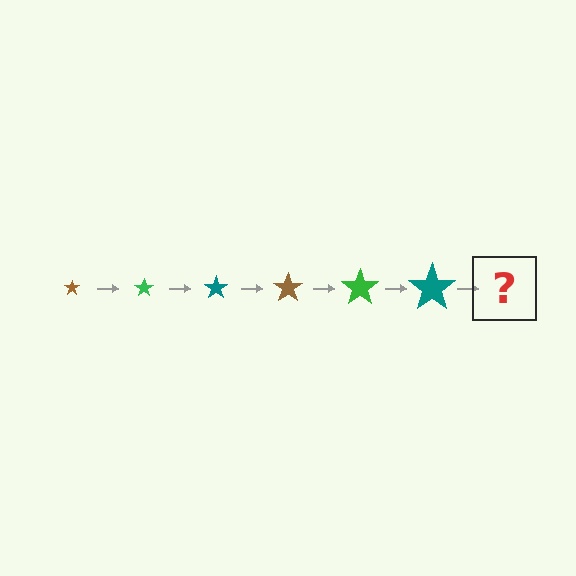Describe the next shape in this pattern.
It should be a brown star, larger than the previous one.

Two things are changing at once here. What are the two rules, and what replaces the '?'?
The two rules are that the star grows larger each step and the color cycles through brown, green, and teal. The '?' should be a brown star, larger than the previous one.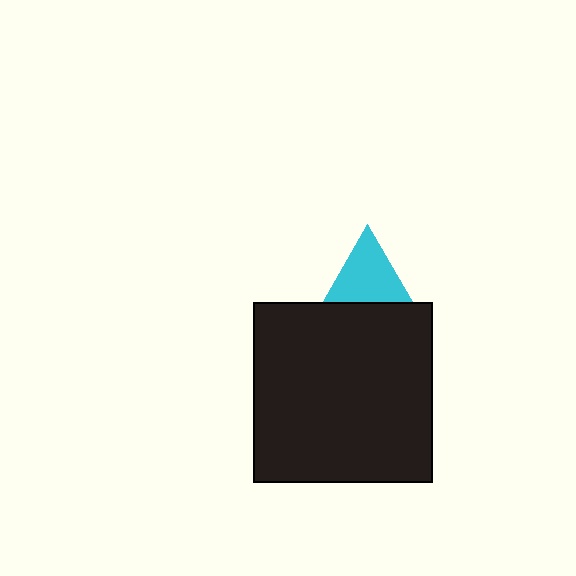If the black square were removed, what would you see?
You would see the complete cyan triangle.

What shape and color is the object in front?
The object in front is a black square.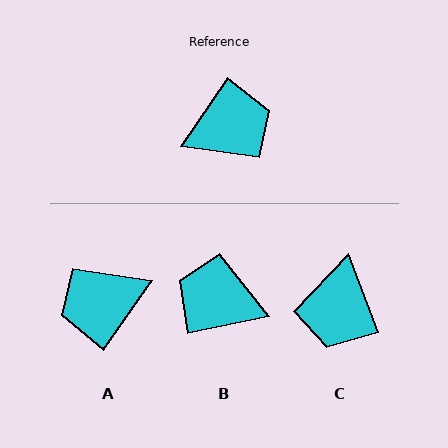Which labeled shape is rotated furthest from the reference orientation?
A, about 179 degrees away.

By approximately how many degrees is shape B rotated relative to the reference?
Approximately 136 degrees counter-clockwise.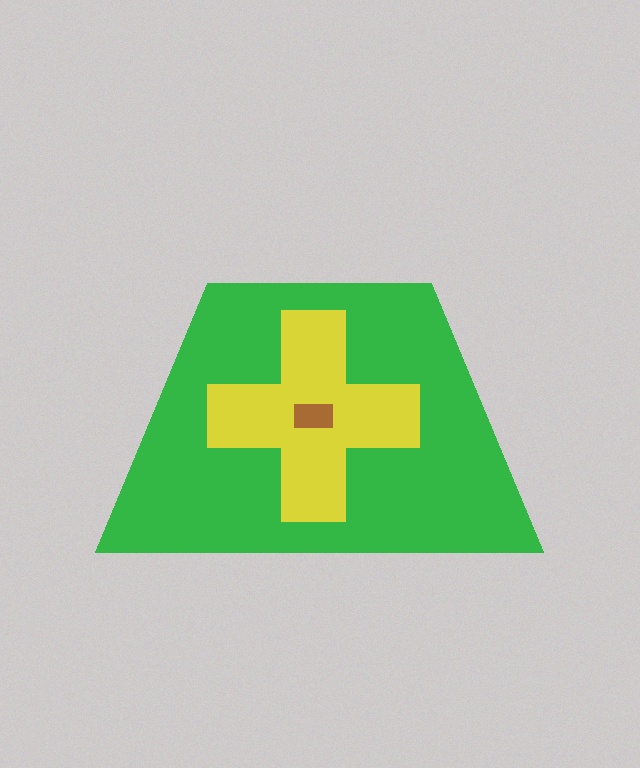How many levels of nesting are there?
3.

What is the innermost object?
The brown rectangle.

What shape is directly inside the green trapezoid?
The yellow cross.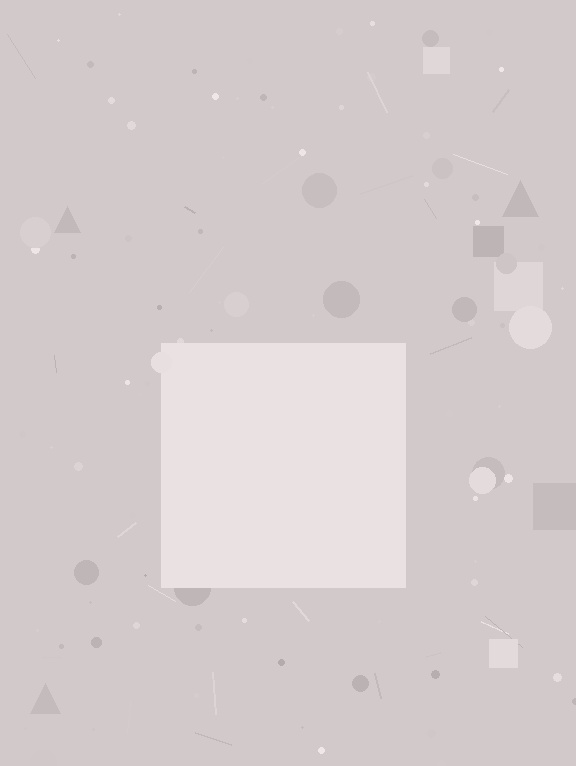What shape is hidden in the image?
A square is hidden in the image.